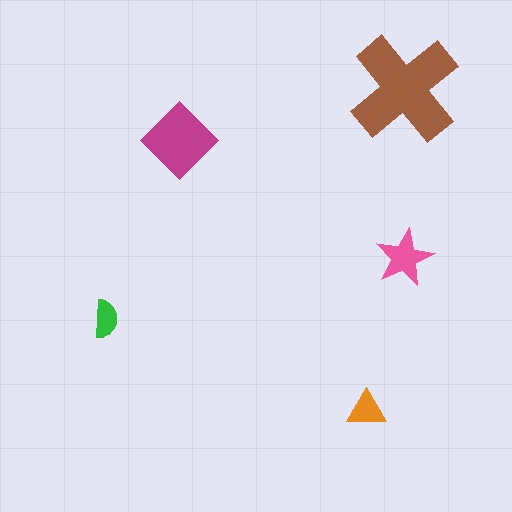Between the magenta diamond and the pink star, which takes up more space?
The magenta diamond.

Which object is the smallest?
The green semicircle.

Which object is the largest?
The brown cross.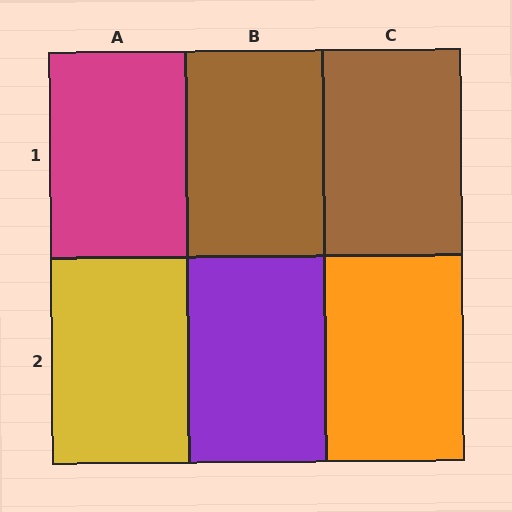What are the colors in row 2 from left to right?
Yellow, purple, orange.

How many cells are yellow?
1 cell is yellow.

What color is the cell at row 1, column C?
Brown.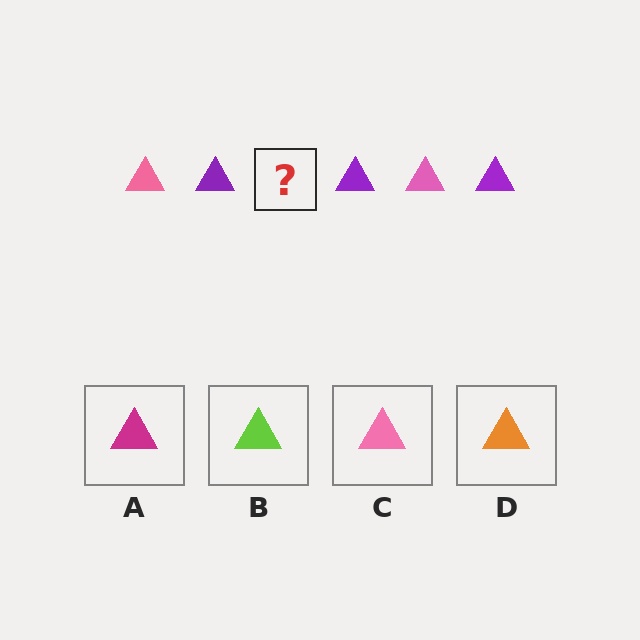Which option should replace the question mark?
Option C.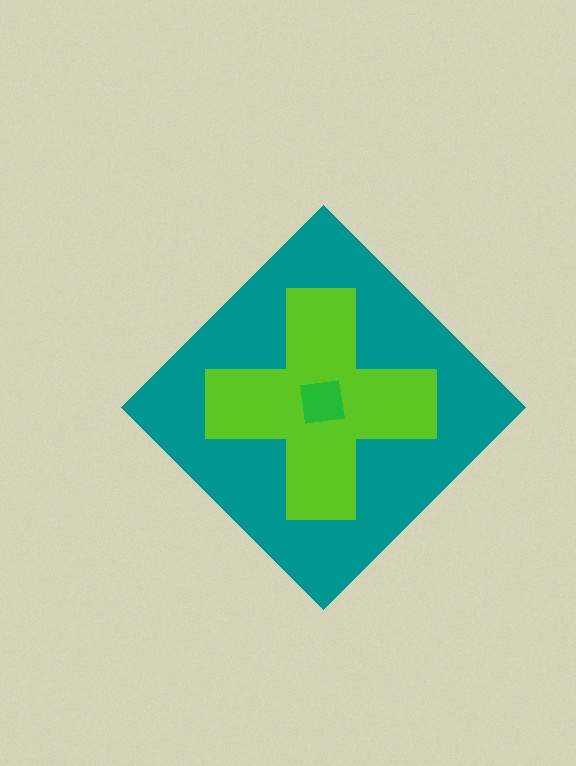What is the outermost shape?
The teal diamond.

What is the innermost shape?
The green square.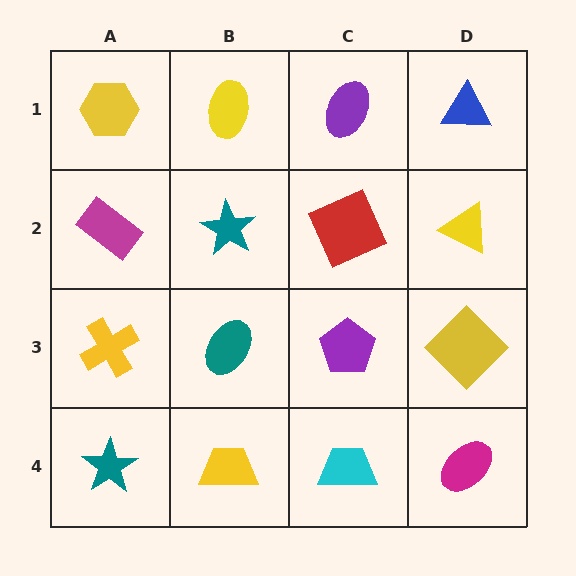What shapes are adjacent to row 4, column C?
A purple pentagon (row 3, column C), a yellow trapezoid (row 4, column B), a magenta ellipse (row 4, column D).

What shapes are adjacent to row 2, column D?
A blue triangle (row 1, column D), a yellow diamond (row 3, column D), a red square (row 2, column C).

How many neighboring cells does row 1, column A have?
2.